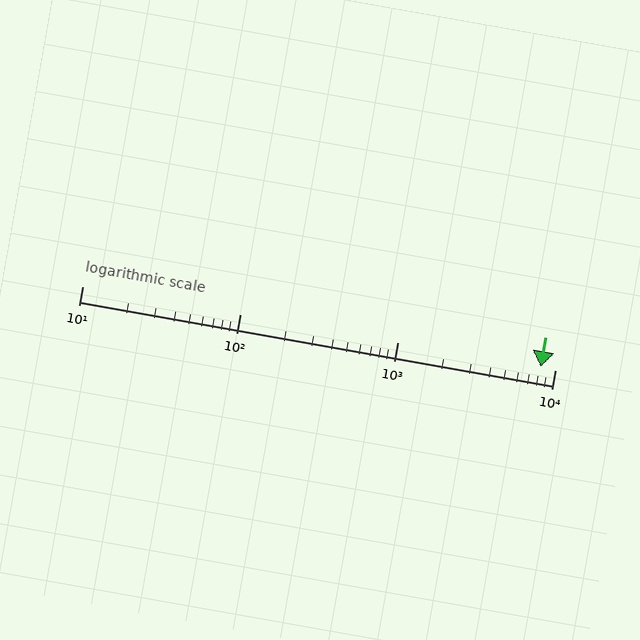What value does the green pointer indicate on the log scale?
The pointer indicates approximately 8100.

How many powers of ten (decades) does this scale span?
The scale spans 3 decades, from 10 to 10000.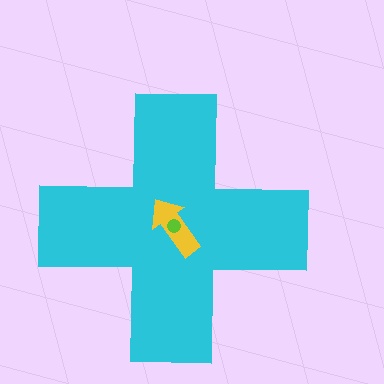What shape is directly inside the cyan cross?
The yellow arrow.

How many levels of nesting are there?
3.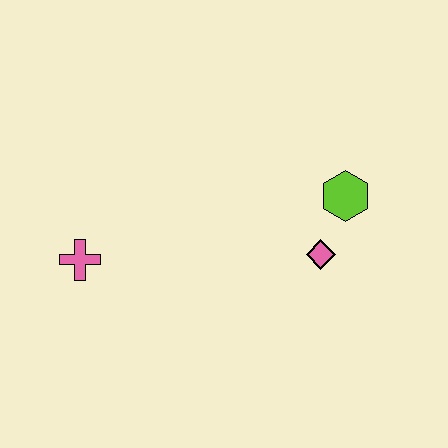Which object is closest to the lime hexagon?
The pink diamond is closest to the lime hexagon.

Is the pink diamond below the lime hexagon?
Yes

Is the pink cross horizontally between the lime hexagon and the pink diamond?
No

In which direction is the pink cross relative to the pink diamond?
The pink cross is to the left of the pink diamond.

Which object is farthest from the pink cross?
The lime hexagon is farthest from the pink cross.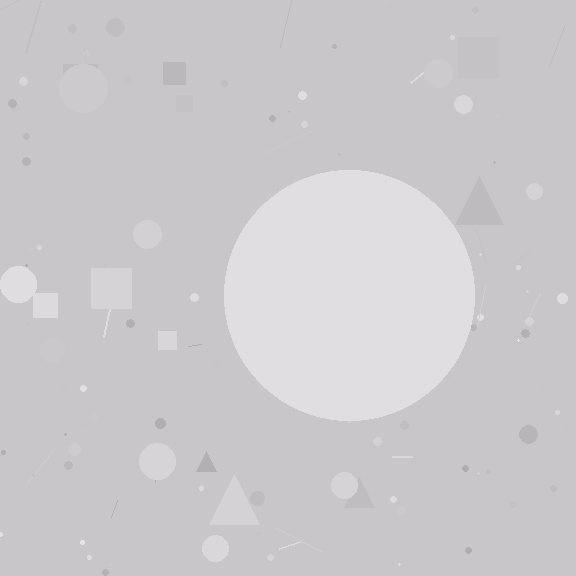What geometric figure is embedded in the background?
A circle is embedded in the background.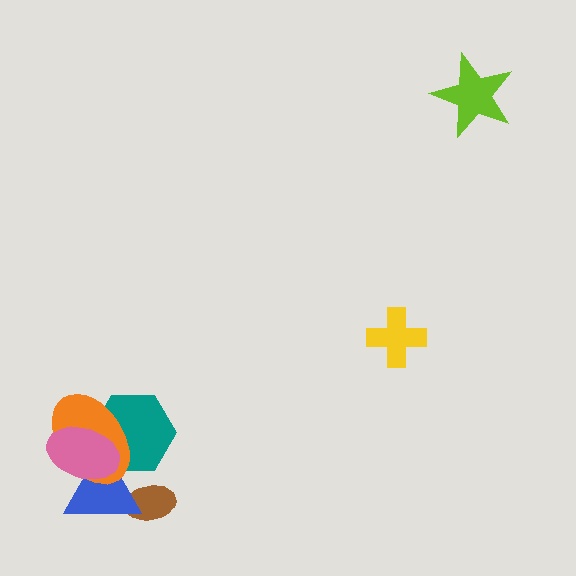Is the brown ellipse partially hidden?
Yes, it is partially covered by another shape.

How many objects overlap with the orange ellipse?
3 objects overlap with the orange ellipse.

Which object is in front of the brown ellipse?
The blue triangle is in front of the brown ellipse.